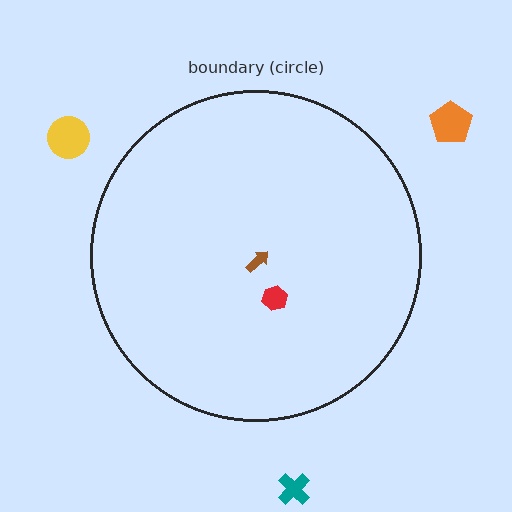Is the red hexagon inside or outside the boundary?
Inside.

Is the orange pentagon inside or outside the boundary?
Outside.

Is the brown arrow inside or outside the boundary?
Inside.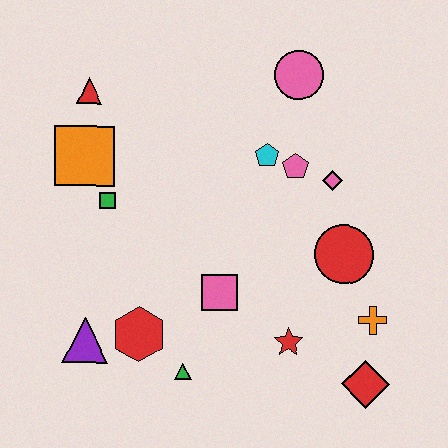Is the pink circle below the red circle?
No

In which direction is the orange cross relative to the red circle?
The orange cross is below the red circle.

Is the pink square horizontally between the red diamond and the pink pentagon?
No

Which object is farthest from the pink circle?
The purple triangle is farthest from the pink circle.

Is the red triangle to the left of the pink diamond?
Yes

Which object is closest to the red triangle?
The orange square is closest to the red triangle.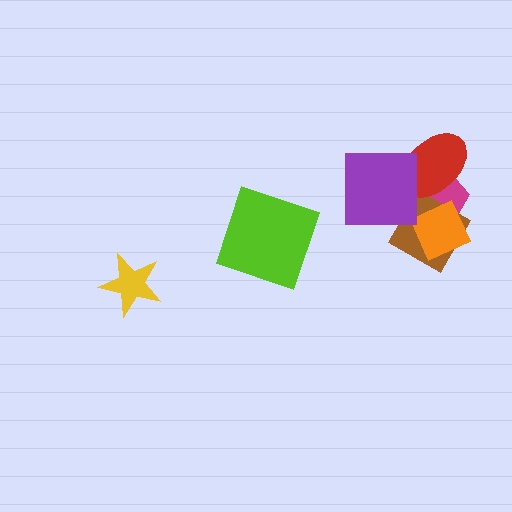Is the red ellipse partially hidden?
Yes, it is partially covered by another shape.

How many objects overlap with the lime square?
0 objects overlap with the lime square.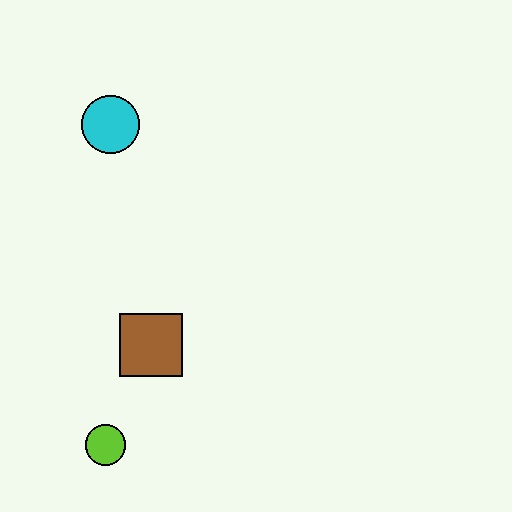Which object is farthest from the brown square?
The cyan circle is farthest from the brown square.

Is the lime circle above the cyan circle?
No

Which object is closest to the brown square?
The lime circle is closest to the brown square.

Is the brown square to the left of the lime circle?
No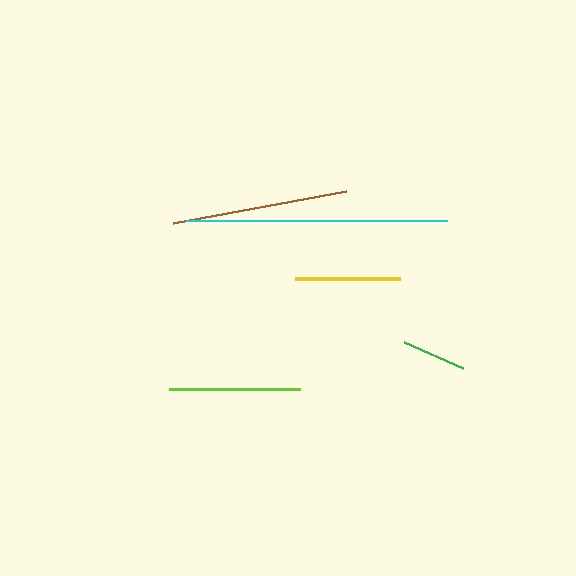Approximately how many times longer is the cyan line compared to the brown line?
The cyan line is approximately 1.5 times the length of the brown line.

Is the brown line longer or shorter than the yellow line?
The brown line is longer than the yellow line.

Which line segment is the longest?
The cyan line is the longest at approximately 261 pixels.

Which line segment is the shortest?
The green line is the shortest at approximately 65 pixels.